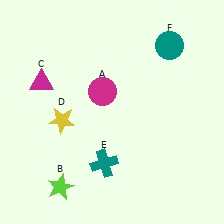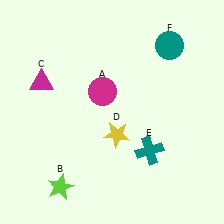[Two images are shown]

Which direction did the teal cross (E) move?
The teal cross (E) moved right.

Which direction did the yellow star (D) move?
The yellow star (D) moved right.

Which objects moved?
The objects that moved are: the yellow star (D), the teal cross (E).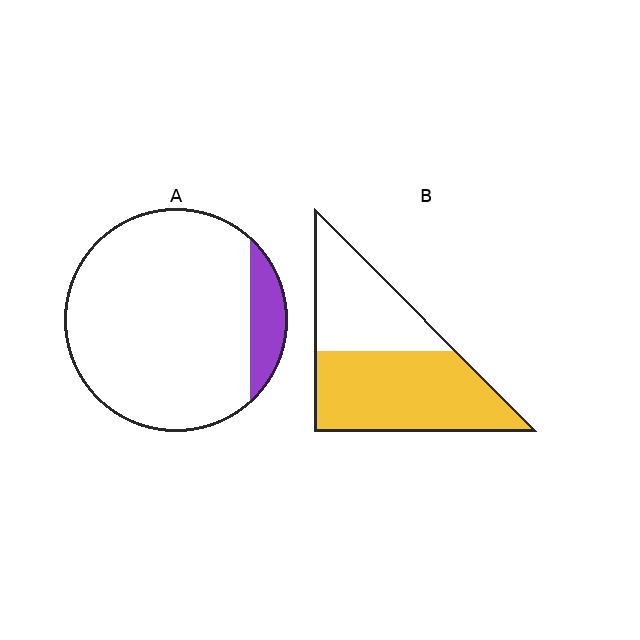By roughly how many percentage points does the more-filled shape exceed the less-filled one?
By roughly 50 percentage points (B over A).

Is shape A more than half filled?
No.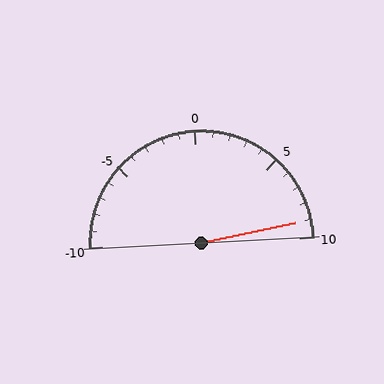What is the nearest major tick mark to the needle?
The nearest major tick mark is 10.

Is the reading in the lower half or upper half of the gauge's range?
The reading is in the upper half of the range (-10 to 10).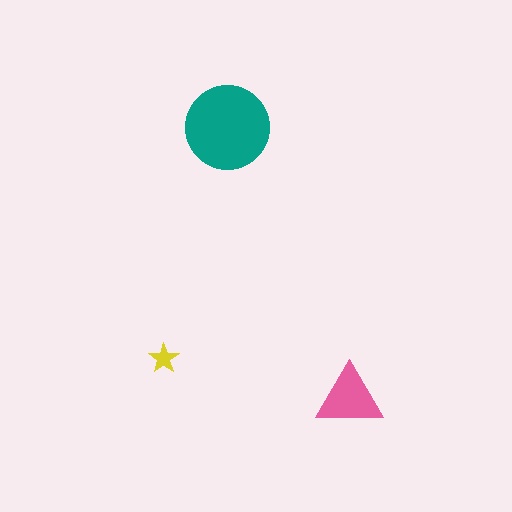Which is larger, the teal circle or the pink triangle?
The teal circle.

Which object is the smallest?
The yellow star.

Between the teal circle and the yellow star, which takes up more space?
The teal circle.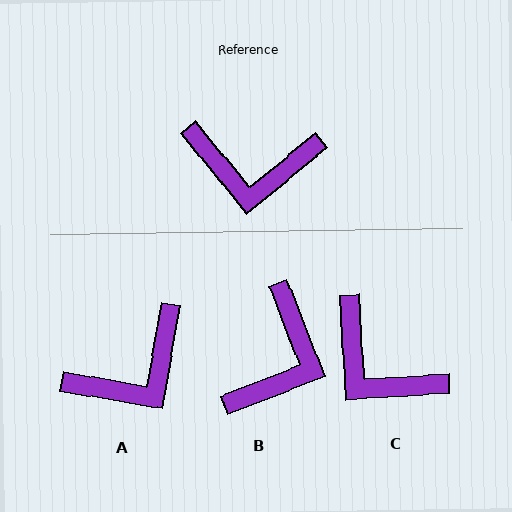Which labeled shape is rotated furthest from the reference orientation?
B, about 72 degrees away.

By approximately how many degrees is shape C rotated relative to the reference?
Approximately 36 degrees clockwise.